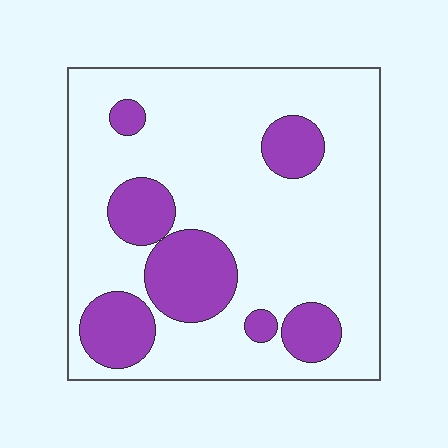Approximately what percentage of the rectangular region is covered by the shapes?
Approximately 25%.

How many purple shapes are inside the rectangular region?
7.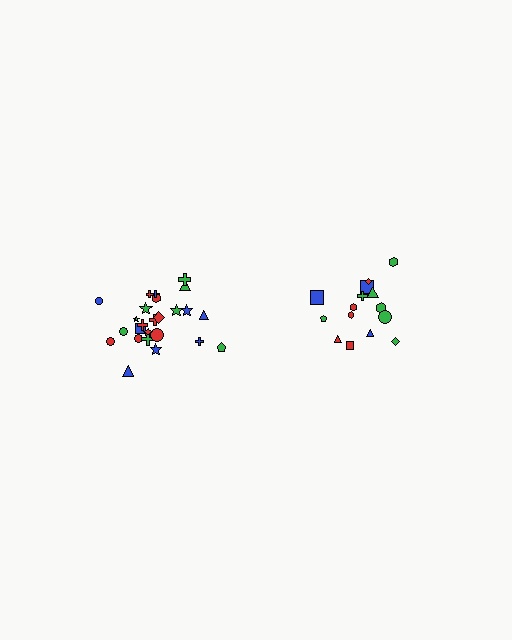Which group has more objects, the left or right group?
The left group.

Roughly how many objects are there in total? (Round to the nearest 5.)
Roughly 40 objects in total.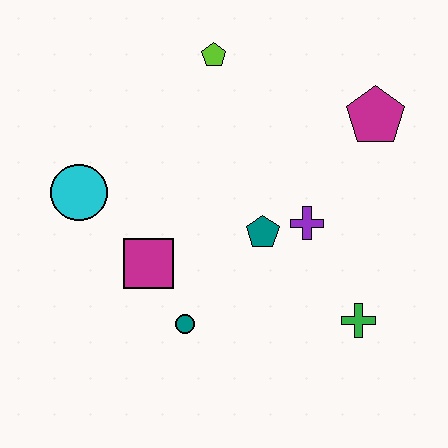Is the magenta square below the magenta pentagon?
Yes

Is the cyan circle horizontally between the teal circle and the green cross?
No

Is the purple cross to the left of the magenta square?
No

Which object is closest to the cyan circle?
The magenta square is closest to the cyan circle.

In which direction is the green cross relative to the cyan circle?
The green cross is to the right of the cyan circle.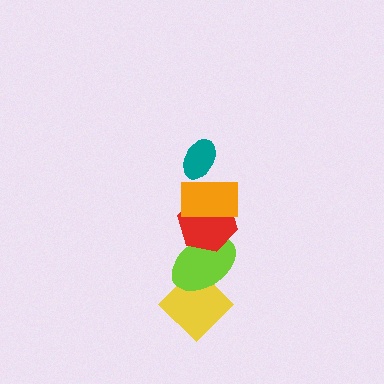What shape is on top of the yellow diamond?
The lime ellipse is on top of the yellow diamond.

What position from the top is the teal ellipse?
The teal ellipse is 1st from the top.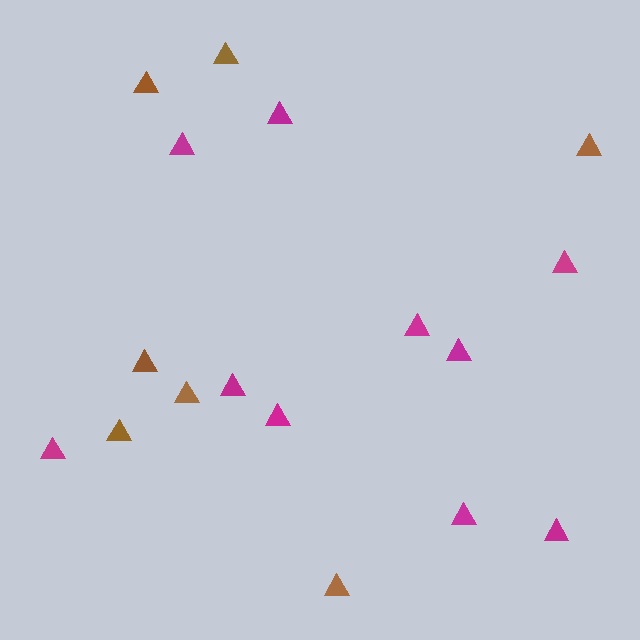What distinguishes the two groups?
There are 2 groups: one group of brown triangles (7) and one group of magenta triangles (10).